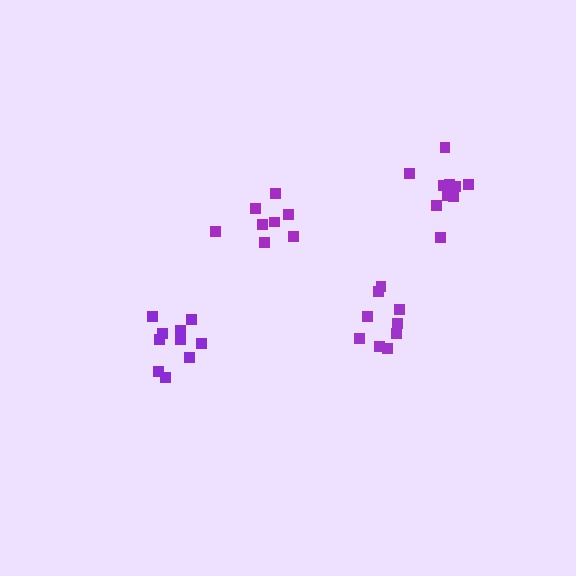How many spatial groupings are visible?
There are 4 spatial groupings.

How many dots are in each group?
Group 1: 10 dots, Group 2: 10 dots, Group 3: 8 dots, Group 4: 9 dots (37 total).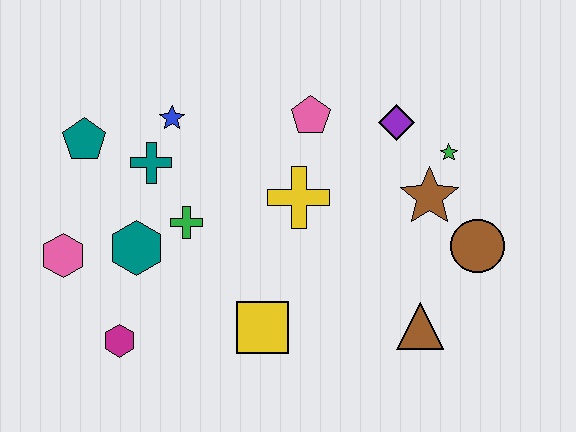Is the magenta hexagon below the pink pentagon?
Yes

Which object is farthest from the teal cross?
The brown circle is farthest from the teal cross.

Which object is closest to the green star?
The brown star is closest to the green star.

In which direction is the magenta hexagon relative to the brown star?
The magenta hexagon is to the left of the brown star.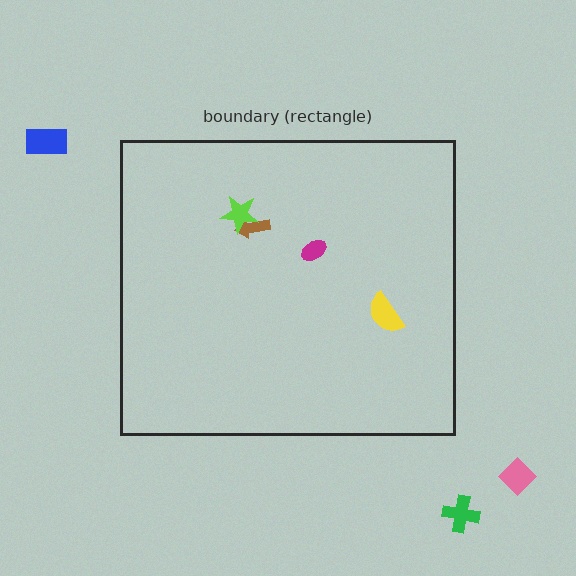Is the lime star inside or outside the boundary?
Inside.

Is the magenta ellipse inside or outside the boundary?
Inside.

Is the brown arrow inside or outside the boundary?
Inside.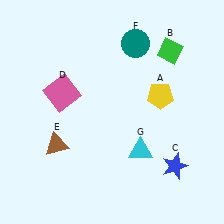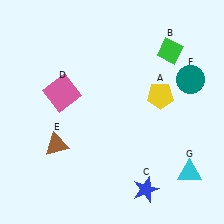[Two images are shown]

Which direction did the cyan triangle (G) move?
The cyan triangle (G) moved right.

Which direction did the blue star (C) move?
The blue star (C) moved left.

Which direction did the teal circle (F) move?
The teal circle (F) moved right.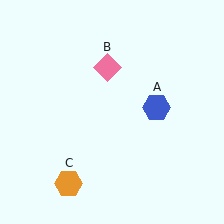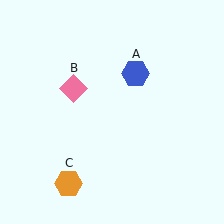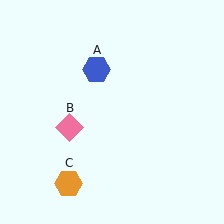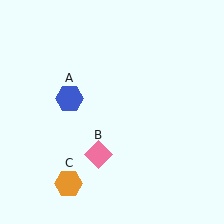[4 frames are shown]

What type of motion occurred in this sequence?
The blue hexagon (object A), pink diamond (object B) rotated counterclockwise around the center of the scene.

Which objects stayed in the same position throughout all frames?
Orange hexagon (object C) remained stationary.